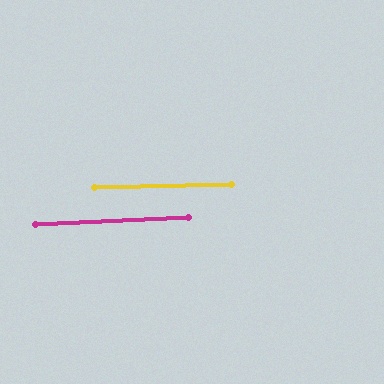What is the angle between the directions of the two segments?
Approximately 1 degree.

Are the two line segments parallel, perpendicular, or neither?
Parallel — their directions differ by only 1.3°.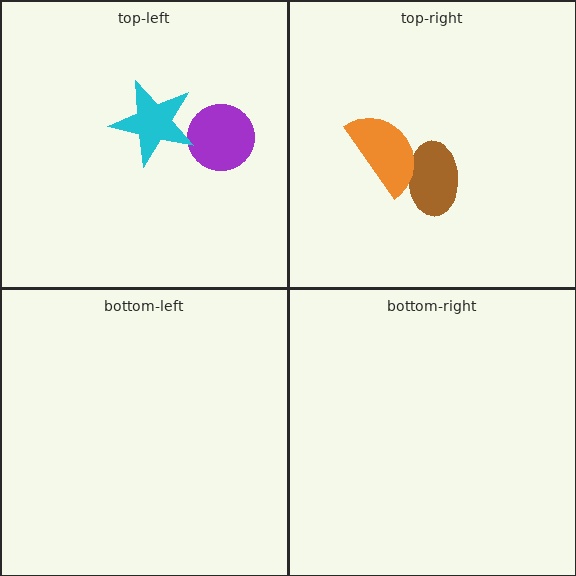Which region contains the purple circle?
The top-left region.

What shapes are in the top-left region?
The purple circle, the cyan star.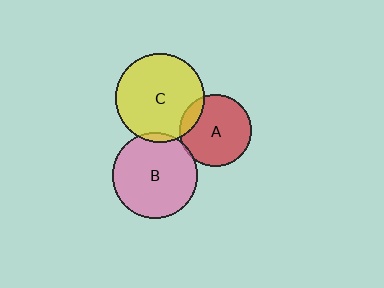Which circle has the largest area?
Circle C (yellow).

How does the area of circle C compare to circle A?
Approximately 1.5 times.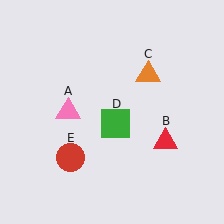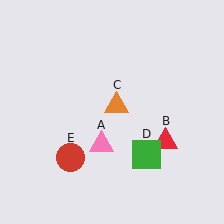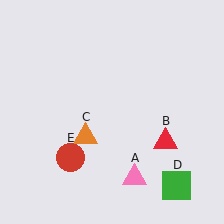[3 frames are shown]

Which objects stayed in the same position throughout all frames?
Red triangle (object B) and red circle (object E) remained stationary.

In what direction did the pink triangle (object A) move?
The pink triangle (object A) moved down and to the right.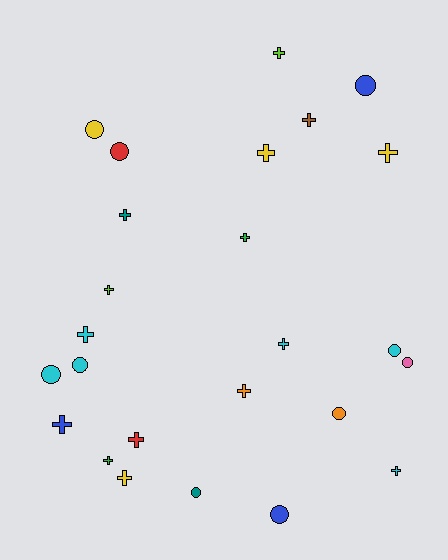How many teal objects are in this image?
There are 2 teal objects.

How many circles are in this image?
There are 10 circles.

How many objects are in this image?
There are 25 objects.